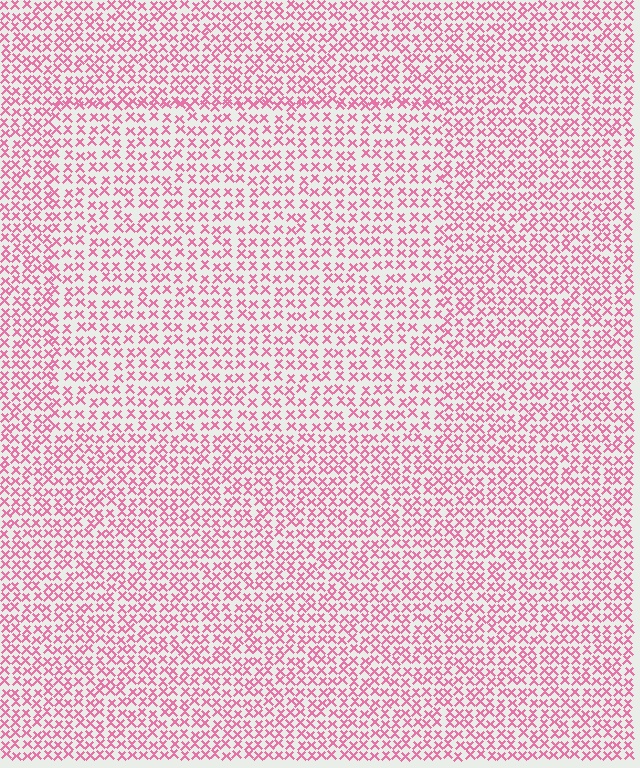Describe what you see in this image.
The image contains small pink elements arranged at two different densities. A rectangle-shaped region is visible where the elements are less densely packed than the surrounding area.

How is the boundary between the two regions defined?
The boundary is defined by a change in element density (approximately 1.4x ratio). All elements are the same color, size, and shape.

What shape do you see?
I see a rectangle.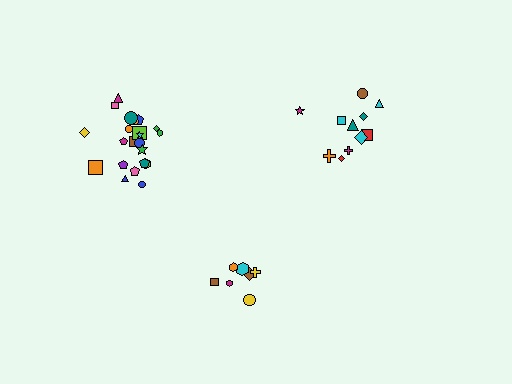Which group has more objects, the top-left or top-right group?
The top-left group.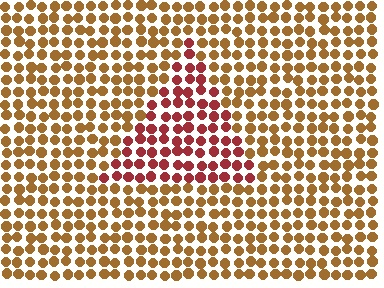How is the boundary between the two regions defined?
The boundary is defined purely by a slight shift in hue (about 40 degrees). Spacing, size, and orientation are identical on both sides.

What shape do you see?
I see a triangle.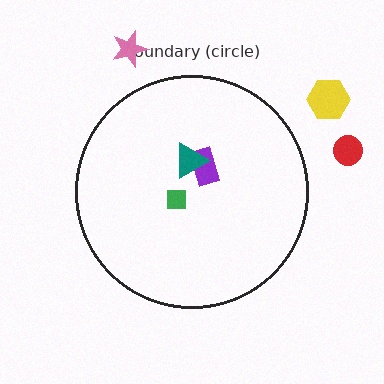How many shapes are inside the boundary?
3 inside, 3 outside.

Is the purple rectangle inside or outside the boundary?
Inside.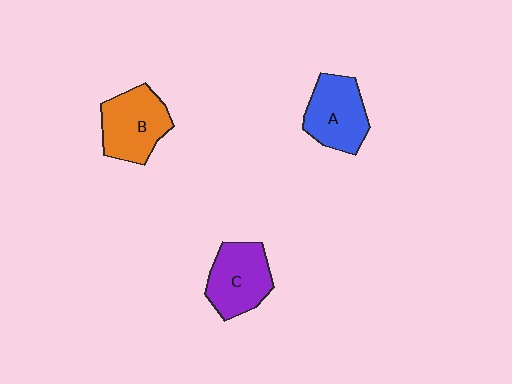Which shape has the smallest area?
Shape C (purple).